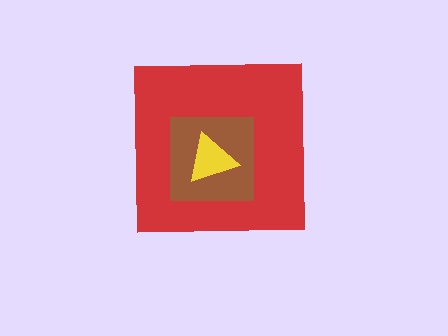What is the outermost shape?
The red square.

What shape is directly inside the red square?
The brown square.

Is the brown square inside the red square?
Yes.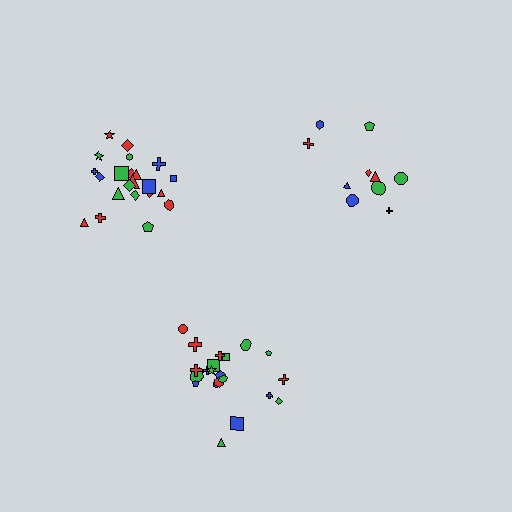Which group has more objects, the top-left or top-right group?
The top-left group.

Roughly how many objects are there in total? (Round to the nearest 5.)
Roughly 55 objects in total.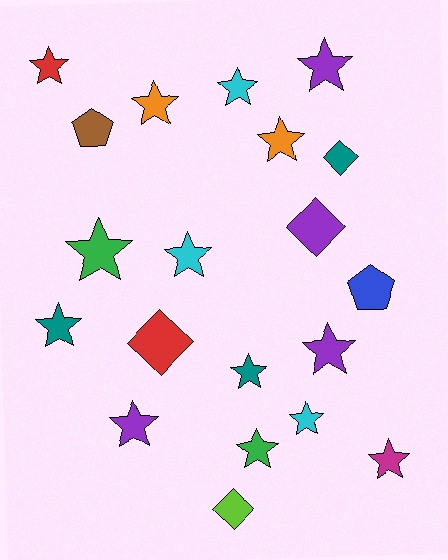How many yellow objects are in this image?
There are no yellow objects.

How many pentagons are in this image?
There are 2 pentagons.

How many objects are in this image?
There are 20 objects.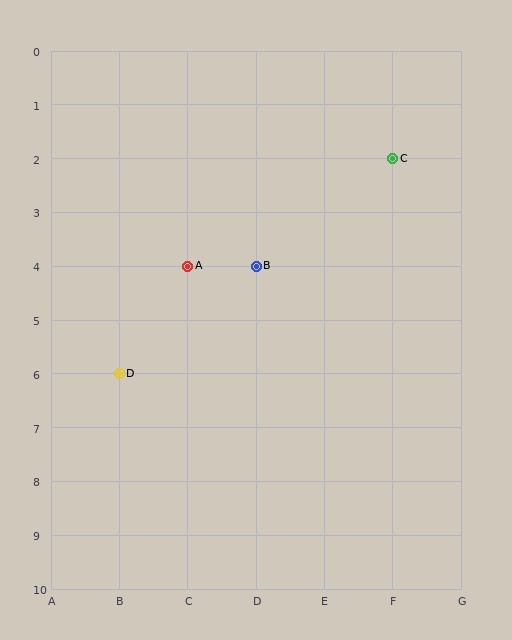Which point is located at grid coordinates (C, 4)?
Point A is at (C, 4).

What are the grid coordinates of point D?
Point D is at grid coordinates (B, 6).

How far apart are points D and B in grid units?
Points D and B are 2 columns and 2 rows apart (about 2.8 grid units diagonally).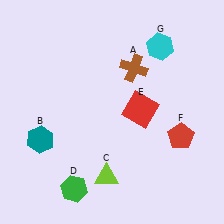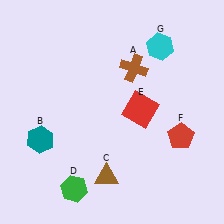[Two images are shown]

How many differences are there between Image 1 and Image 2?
There is 1 difference between the two images.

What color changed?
The triangle (C) changed from lime in Image 1 to brown in Image 2.